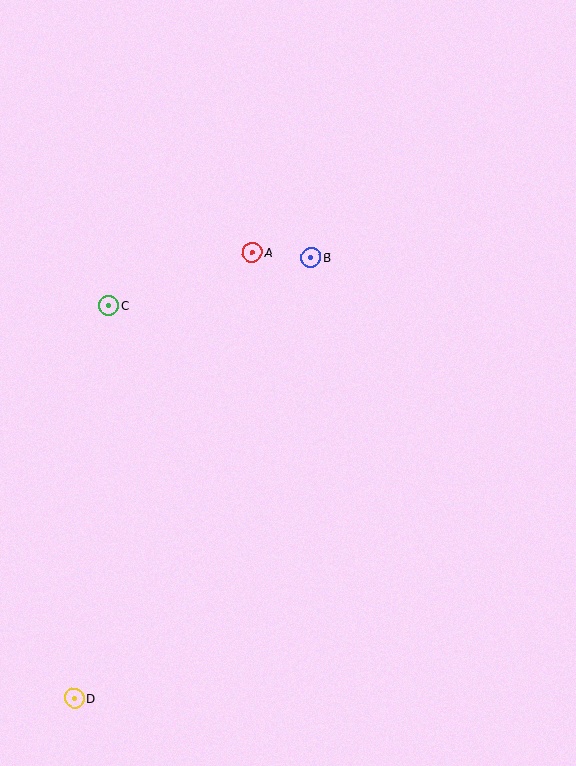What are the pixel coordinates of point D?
Point D is at (74, 698).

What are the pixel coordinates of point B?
Point B is at (311, 258).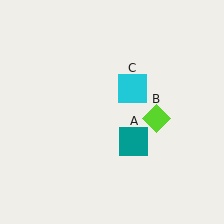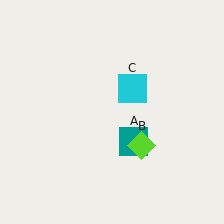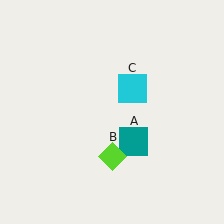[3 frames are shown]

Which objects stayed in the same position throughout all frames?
Teal square (object A) and cyan square (object C) remained stationary.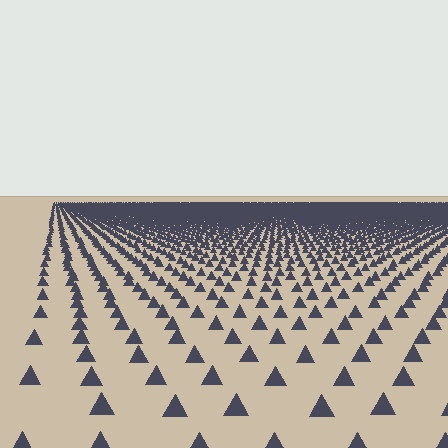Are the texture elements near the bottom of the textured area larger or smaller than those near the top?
Larger. Near the bottom, elements are closer to the viewer and appear at a bigger on-screen size.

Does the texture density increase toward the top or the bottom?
Density increases toward the top.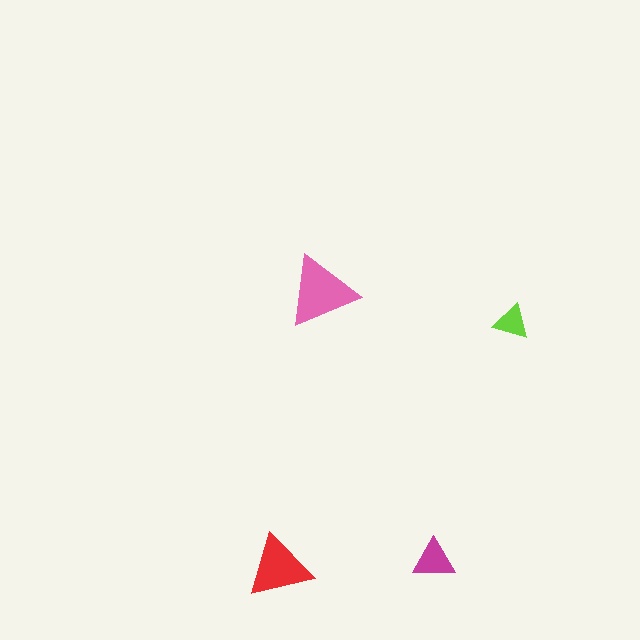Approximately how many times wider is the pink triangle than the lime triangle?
About 2 times wider.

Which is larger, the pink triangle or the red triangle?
The pink one.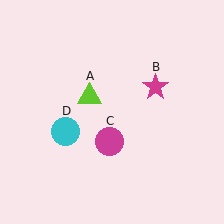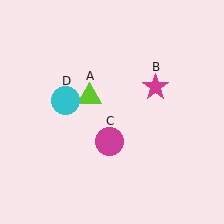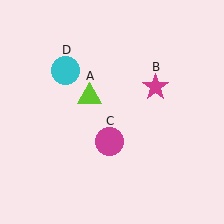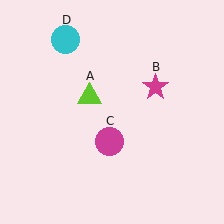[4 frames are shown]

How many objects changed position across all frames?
1 object changed position: cyan circle (object D).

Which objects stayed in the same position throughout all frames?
Lime triangle (object A) and magenta star (object B) and magenta circle (object C) remained stationary.